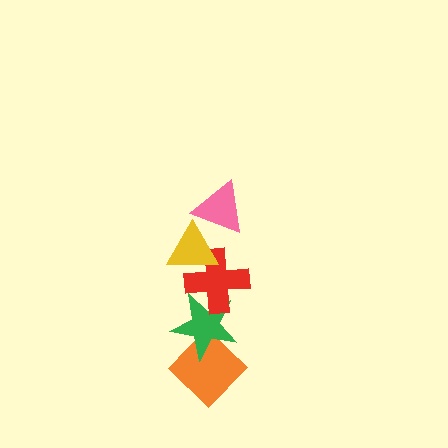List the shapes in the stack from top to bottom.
From top to bottom: the pink triangle, the yellow triangle, the red cross, the green star, the orange diamond.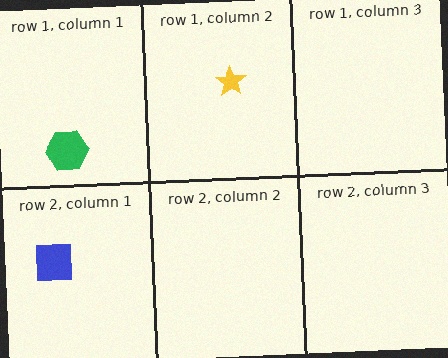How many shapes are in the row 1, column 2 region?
1.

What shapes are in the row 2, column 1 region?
The blue square.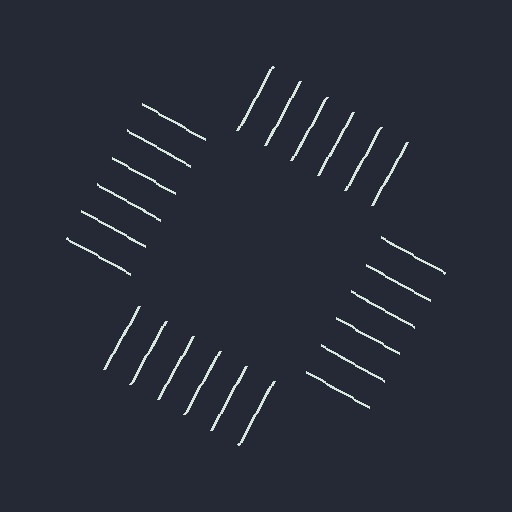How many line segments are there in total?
24 — 6 along each of the 4 edges.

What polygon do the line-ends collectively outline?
An illusory square — the line segments terminate on its edges but no continuous stroke is drawn.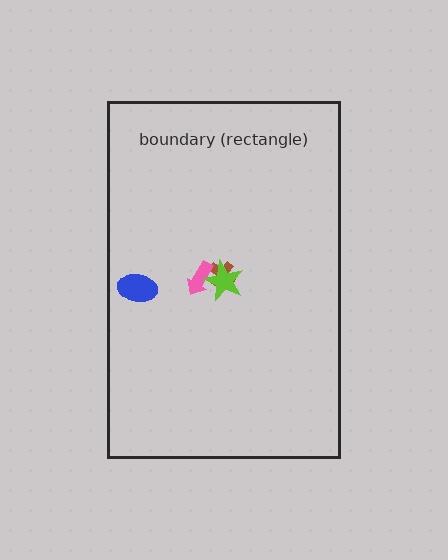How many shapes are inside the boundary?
4 inside, 0 outside.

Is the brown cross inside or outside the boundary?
Inside.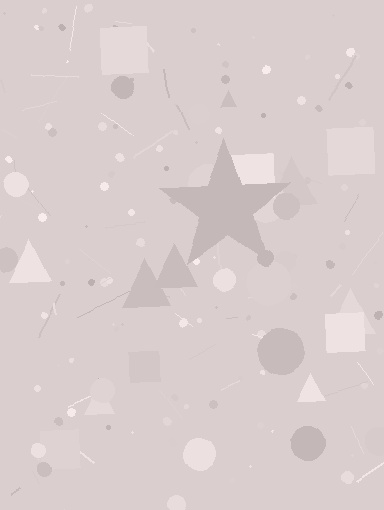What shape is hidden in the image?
A star is hidden in the image.